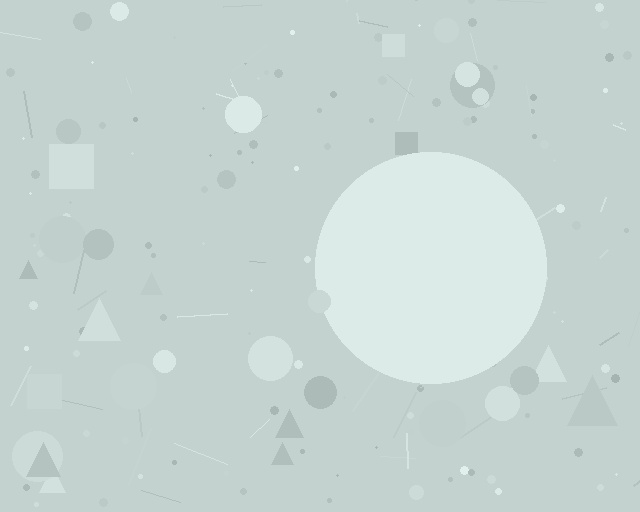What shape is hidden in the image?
A circle is hidden in the image.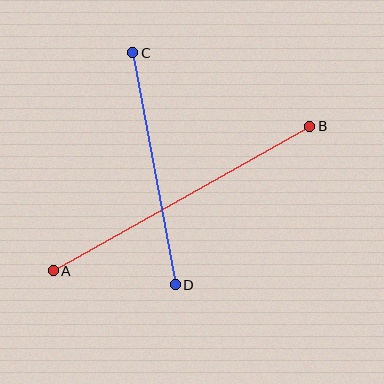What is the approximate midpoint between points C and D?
The midpoint is at approximately (154, 169) pixels.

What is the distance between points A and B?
The distance is approximately 294 pixels.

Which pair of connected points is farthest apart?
Points A and B are farthest apart.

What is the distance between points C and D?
The distance is approximately 236 pixels.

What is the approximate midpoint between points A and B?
The midpoint is at approximately (181, 198) pixels.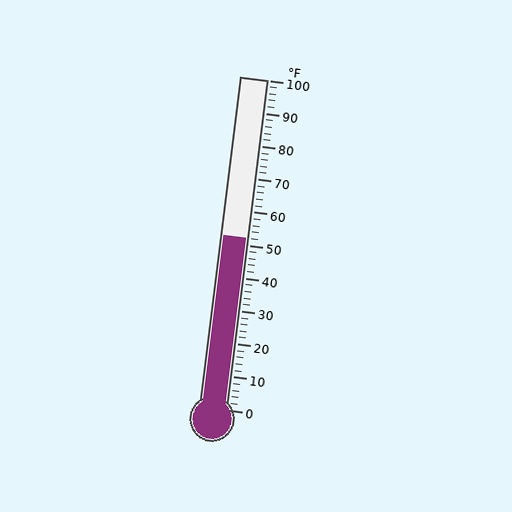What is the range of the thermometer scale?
The thermometer scale ranges from 0°F to 100°F.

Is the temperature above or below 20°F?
The temperature is above 20°F.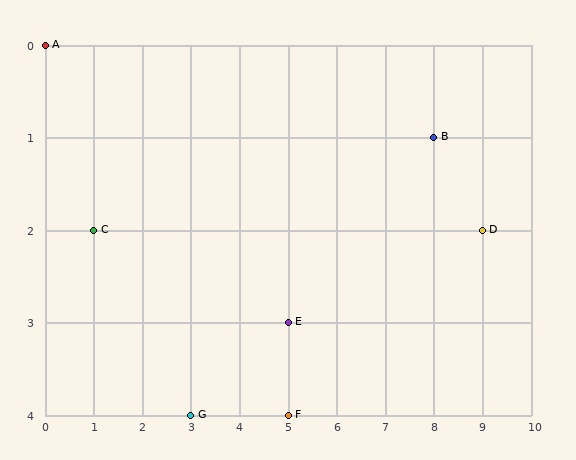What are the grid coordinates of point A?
Point A is at grid coordinates (0, 0).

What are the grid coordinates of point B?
Point B is at grid coordinates (8, 1).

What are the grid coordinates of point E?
Point E is at grid coordinates (5, 3).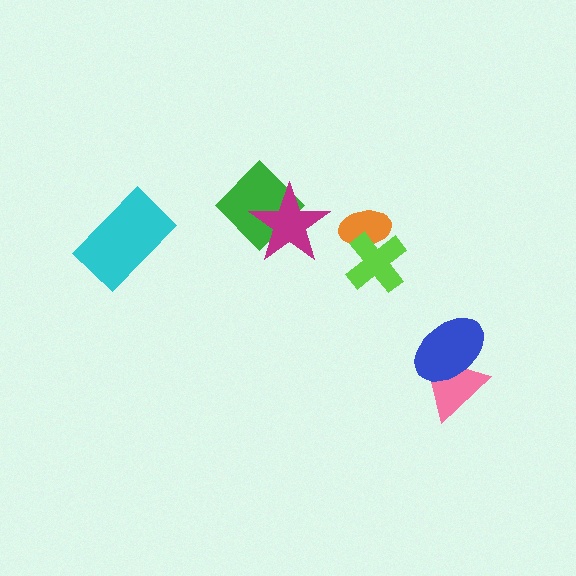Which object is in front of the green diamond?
The magenta star is in front of the green diamond.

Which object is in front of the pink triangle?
The blue ellipse is in front of the pink triangle.